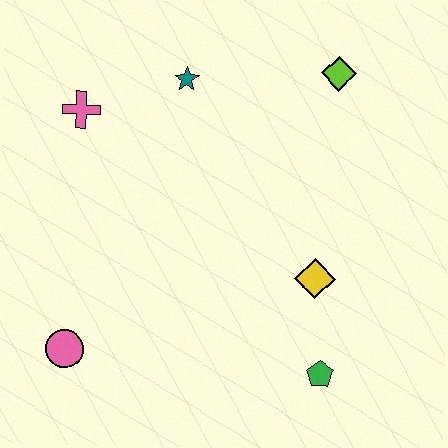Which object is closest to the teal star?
The pink cross is closest to the teal star.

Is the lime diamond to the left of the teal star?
No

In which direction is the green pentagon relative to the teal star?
The green pentagon is below the teal star.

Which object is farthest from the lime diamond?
The pink circle is farthest from the lime diamond.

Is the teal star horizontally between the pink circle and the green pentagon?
Yes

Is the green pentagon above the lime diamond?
No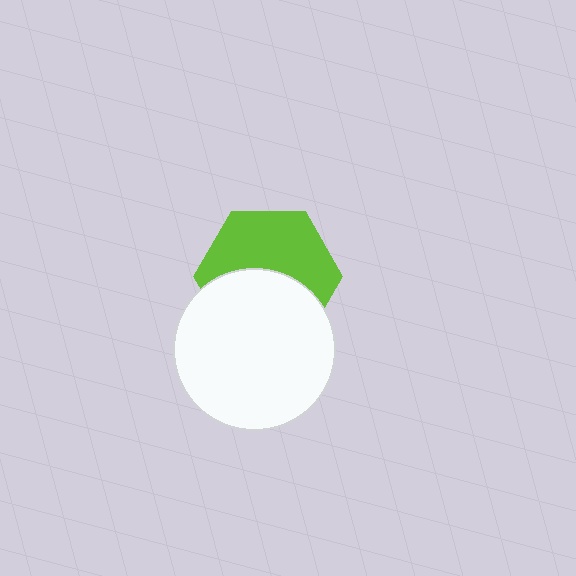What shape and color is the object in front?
The object in front is a white circle.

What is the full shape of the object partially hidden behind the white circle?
The partially hidden object is a lime hexagon.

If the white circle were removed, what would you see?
You would see the complete lime hexagon.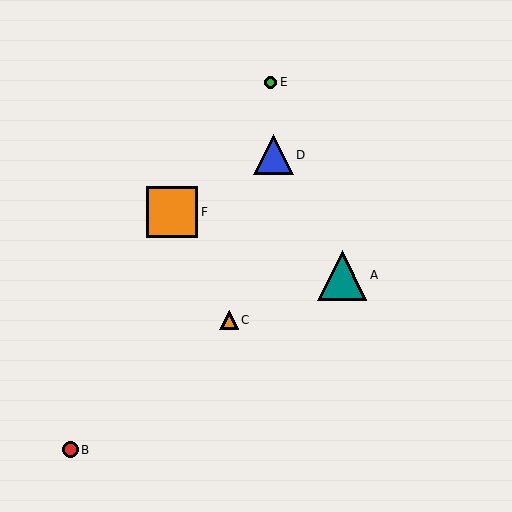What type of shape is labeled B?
Shape B is a red circle.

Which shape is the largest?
The orange square (labeled F) is the largest.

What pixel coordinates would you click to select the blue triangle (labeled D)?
Click at (273, 155) to select the blue triangle D.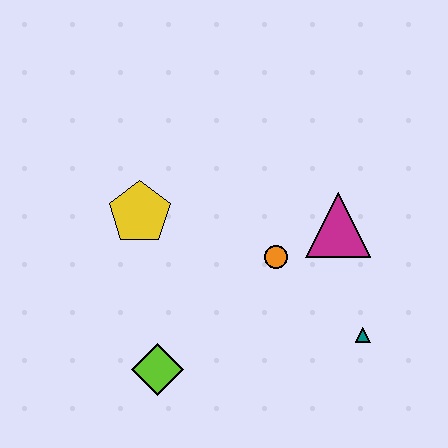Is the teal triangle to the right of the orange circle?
Yes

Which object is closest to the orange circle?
The magenta triangle is closest to the orange circle.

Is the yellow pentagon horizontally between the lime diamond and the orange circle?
No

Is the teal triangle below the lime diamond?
No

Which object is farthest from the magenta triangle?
The lime diamond is farthest from the magenta triangle.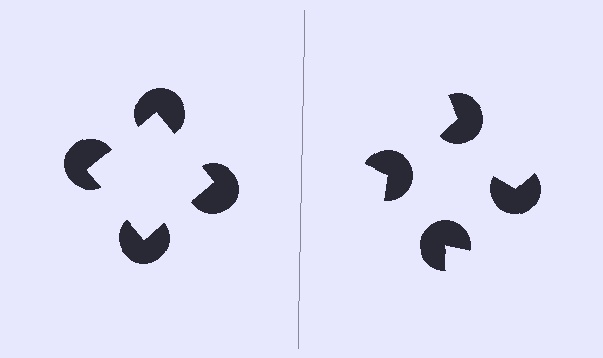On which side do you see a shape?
An illusory square appears on the left side. On the right side the wedge cuts are rotated, so no coherent shape forms.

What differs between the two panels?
The pac-man discs are positioned identically on both sides; only the wedge orientations differ. On the left they align to a square; on the right they are misaligned.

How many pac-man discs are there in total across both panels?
8 — 4 on each side.